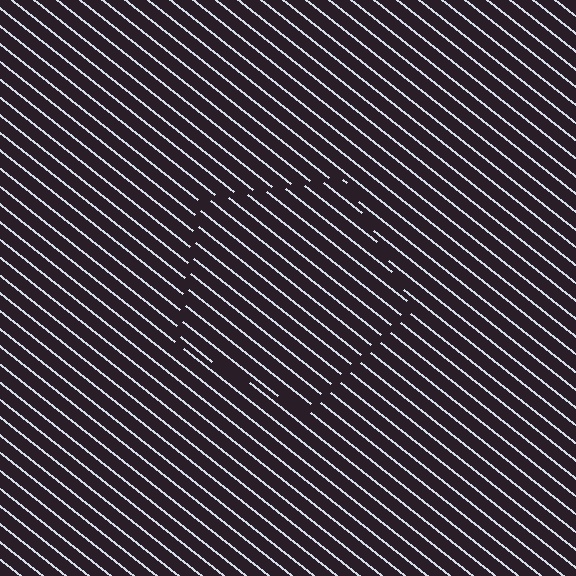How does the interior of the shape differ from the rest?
The interior of the shape contains the same grating, shifted by half a period — the contour is defined by the phase discontinuity where line-ends from the inner and outer gratings abut.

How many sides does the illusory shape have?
5 sides — the line-ends trace a pentagon.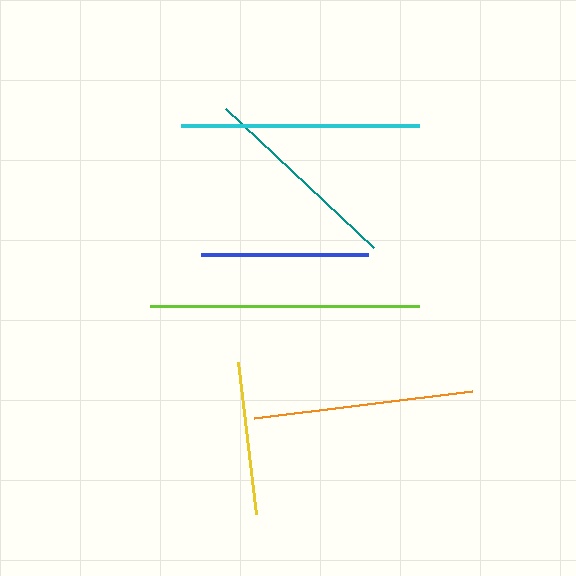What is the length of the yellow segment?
The yellow segment is approximately 154 pixels long.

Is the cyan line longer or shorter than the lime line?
The lime line is longer than the cyan line.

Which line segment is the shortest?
The yellow line is the shortest at approximately 154 pixels.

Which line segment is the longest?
The lime line is the longest at approximately 268 pixels.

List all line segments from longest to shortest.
From longest to shortest: lime, cyan, orange, teal, blue, yellow.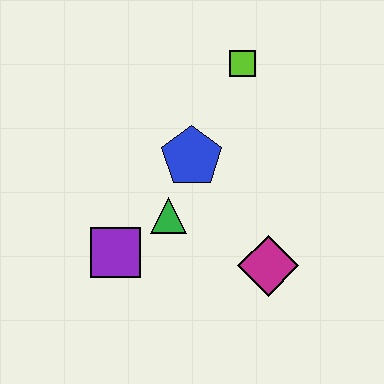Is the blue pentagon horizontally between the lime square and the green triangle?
Yes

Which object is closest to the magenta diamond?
The green triangle is closest to the magenta diamond.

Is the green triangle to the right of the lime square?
No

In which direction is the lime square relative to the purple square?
The lime square is above the purple square.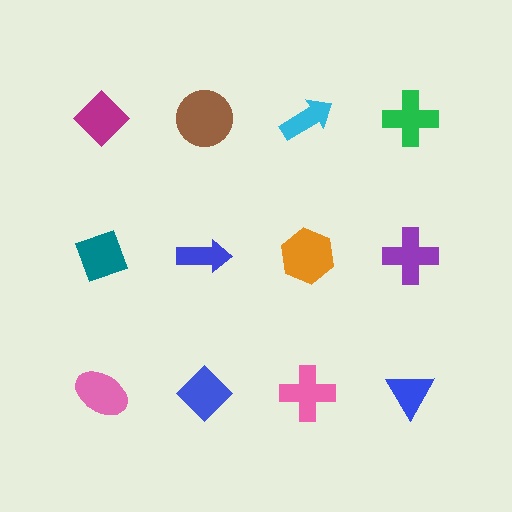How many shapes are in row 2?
4 shapes.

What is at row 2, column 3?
An orange hexagon.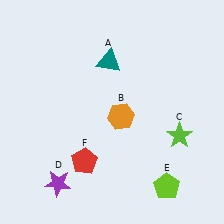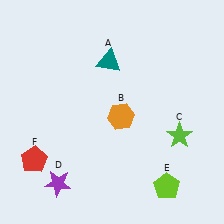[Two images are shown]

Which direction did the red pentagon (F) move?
The red pentagon (F) moved left.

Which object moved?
The red pentagon (F) moved left.